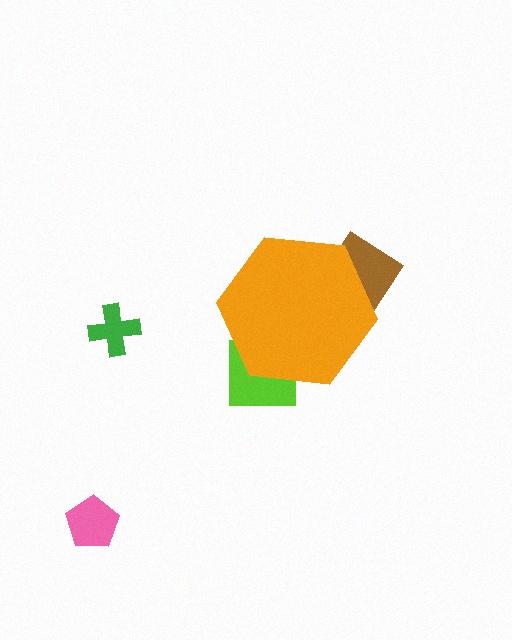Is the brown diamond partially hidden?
Yes, the brown diamond is partially hidden behind the orange hexagon.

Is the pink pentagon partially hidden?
No, the pink pentagon is fully visible.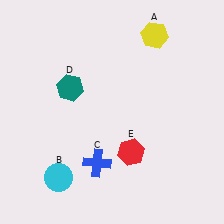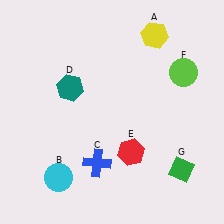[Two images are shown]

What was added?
A lime circle (F), a green diamond (G) were added in Image 2.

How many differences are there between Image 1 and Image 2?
There are 2 differences between the two images.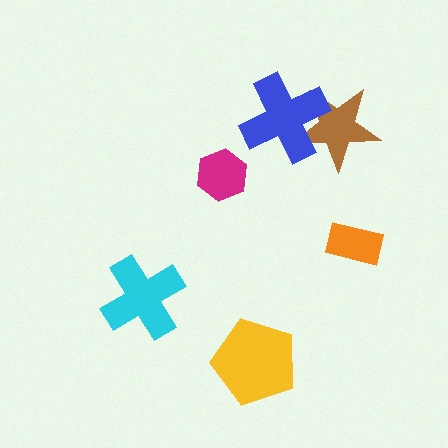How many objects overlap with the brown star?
1 object overlaps with the brown star.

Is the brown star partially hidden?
Yes, it is partially covered by another shape.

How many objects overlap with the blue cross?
1 object overlaps with the blue cross.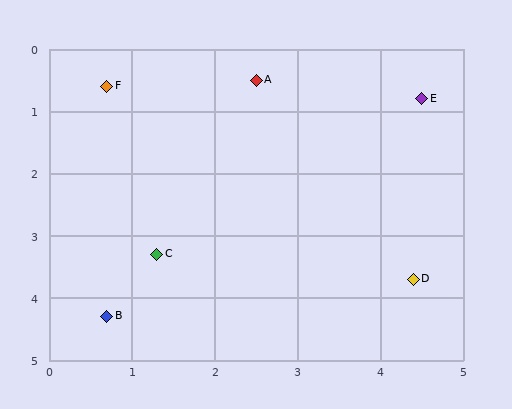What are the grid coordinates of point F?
Point F is at approximately (0.7, 0.6).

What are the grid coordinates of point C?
Point C is at approximately (1.3, 3.3).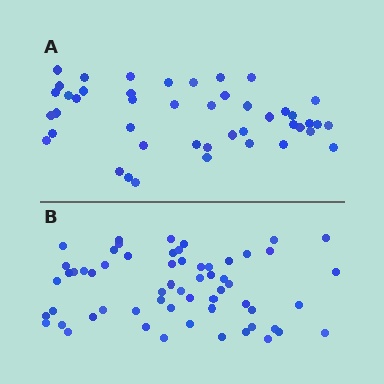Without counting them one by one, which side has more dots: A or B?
Region B (the bottom region) has more dots.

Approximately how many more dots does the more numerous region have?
Region B has approximately 15 more dots than region A.